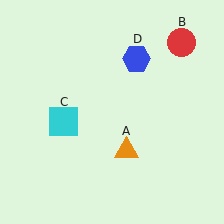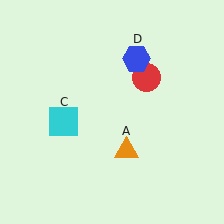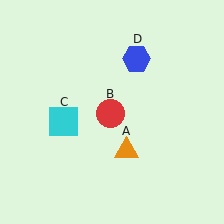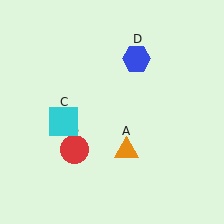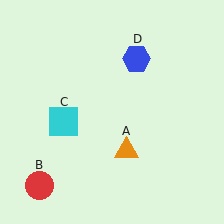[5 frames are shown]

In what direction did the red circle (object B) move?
The red circle (object B) moved down and to the left.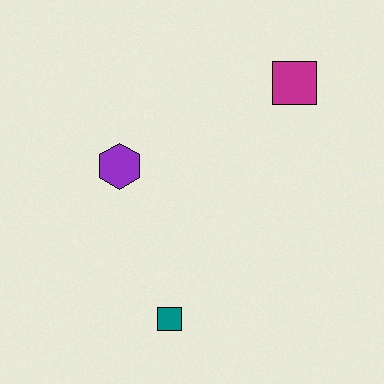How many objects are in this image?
There are 3 objects.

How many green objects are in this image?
There are no green objects.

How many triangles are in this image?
There are no triangles.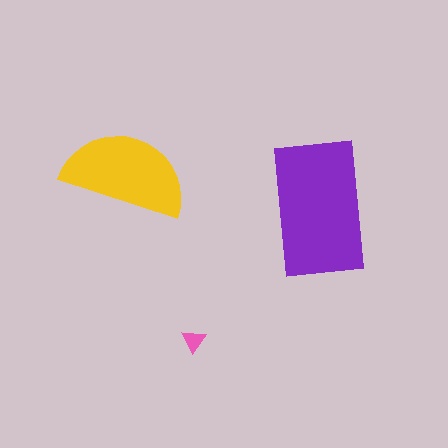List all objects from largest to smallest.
The purple rectangle, the yellow semicircle, the pink triangle.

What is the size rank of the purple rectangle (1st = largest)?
1st.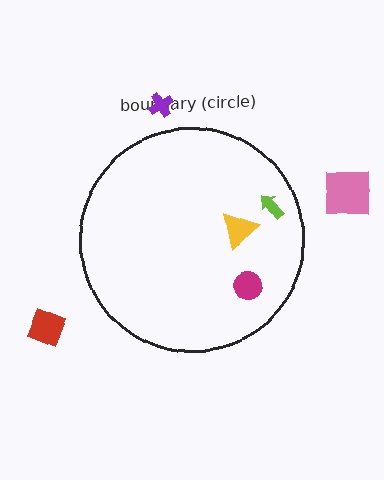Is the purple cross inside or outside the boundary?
Outside.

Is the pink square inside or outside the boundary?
Outside.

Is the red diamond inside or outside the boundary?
Outside.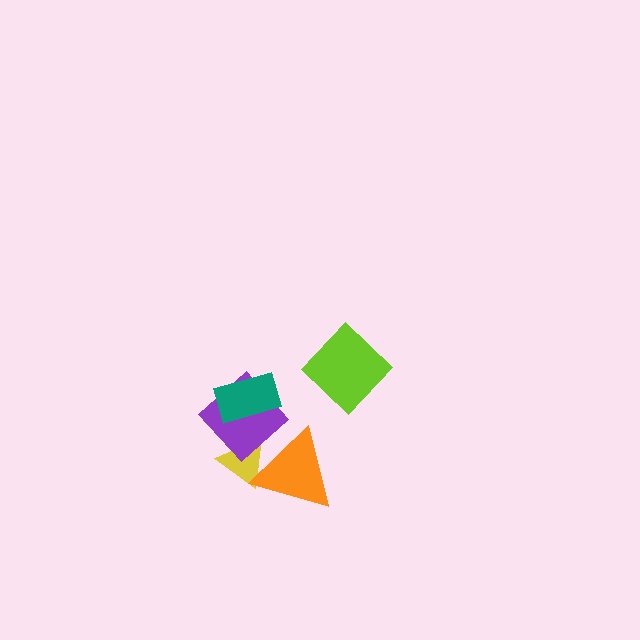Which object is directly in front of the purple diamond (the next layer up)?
The orange triangle is directly in front of the purple diamond.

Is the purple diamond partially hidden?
Yes, it is partially covered by another shape.